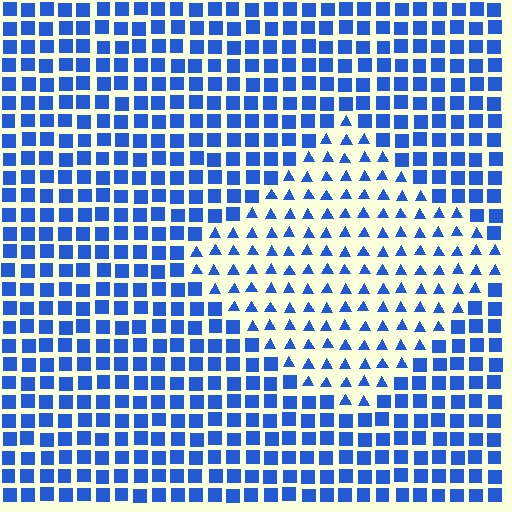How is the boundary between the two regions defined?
The boundary is defined by a change in element shape: triangles inside vs. squares outside. All elements share the same color and spacing.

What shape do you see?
I see a diamond.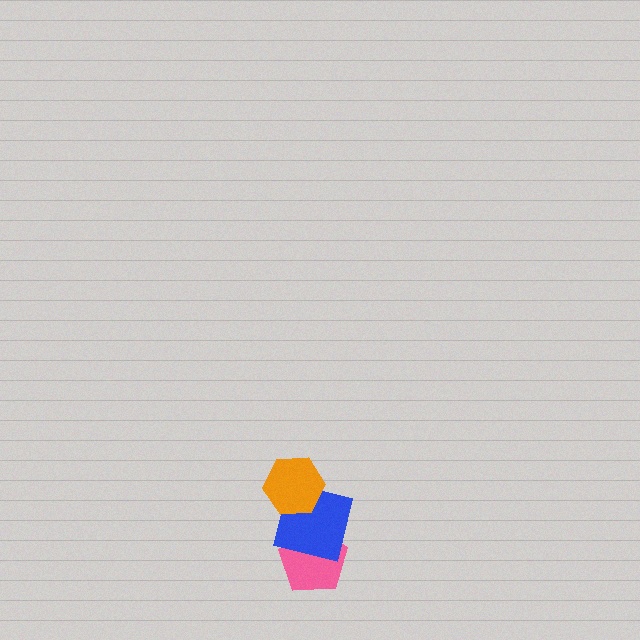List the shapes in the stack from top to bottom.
From top to bottom: the orange hexagon, the blue square, the pink pentagon.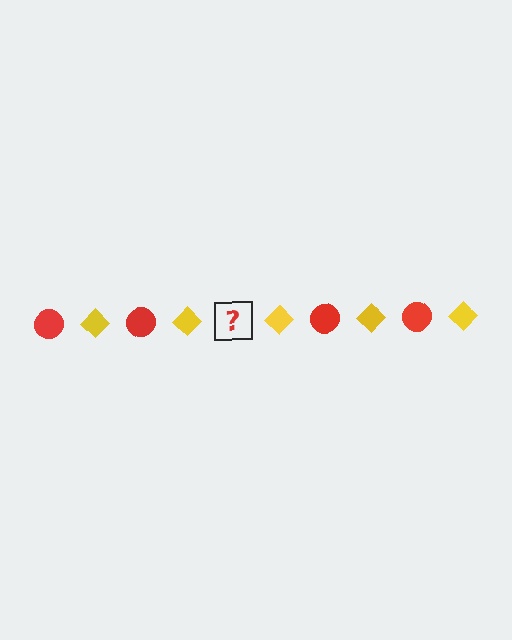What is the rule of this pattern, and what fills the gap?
The rule is that the pattern alternates between red circle and yellow diamond. The gap should be filled with a red circle.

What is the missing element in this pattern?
The missing element is a red circle.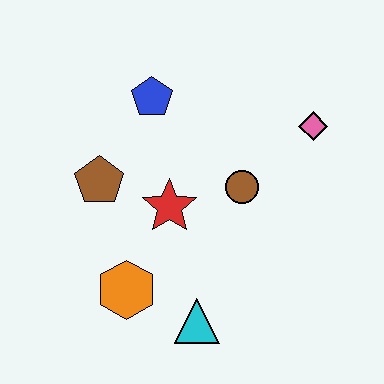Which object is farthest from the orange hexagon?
The pink diamond is farthest from the orange hexagon.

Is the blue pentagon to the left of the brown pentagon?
No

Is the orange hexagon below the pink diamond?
Yes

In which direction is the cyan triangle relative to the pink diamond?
The cyan triangle is below the pink diamond.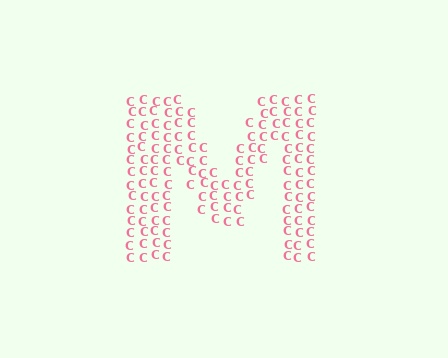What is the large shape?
The large shape is the letter M.